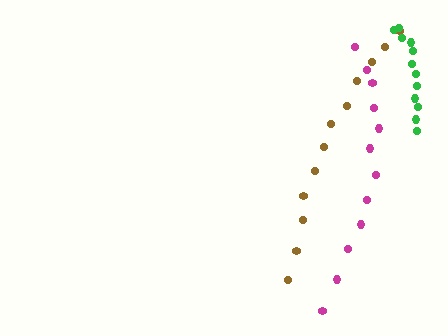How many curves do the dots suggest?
There are 3 distinct paths.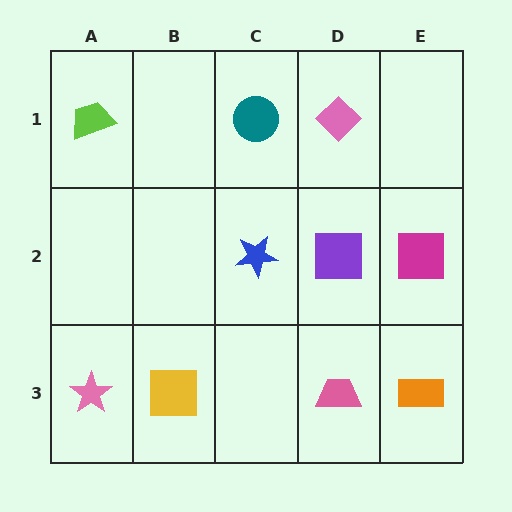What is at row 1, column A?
A lime trapezoid.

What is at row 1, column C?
A teal circle.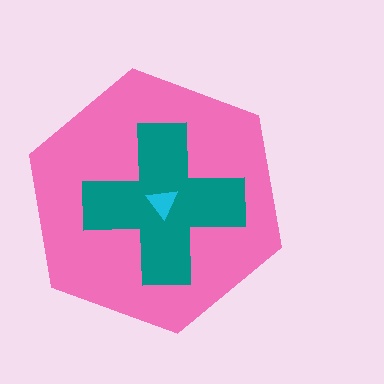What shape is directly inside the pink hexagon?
The teal cross.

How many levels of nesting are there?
3.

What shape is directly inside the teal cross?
The cyan triangle.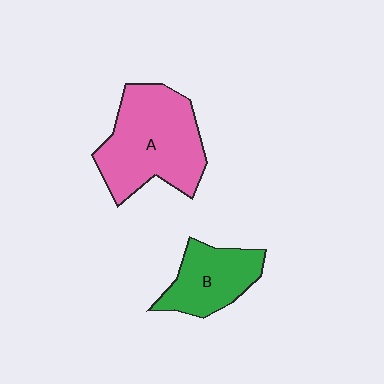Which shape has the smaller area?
Shape B (green).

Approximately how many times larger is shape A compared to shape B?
Approximately 1.7 times.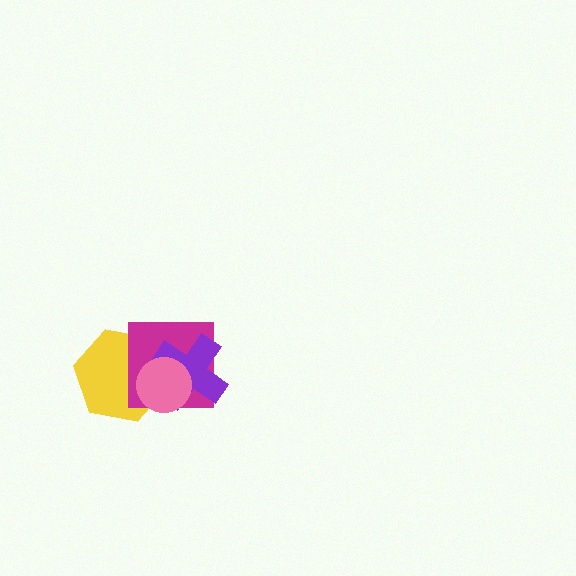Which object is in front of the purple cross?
The pink circle is in front of the purple cross.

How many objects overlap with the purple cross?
3 objects overlap with the purple cross.